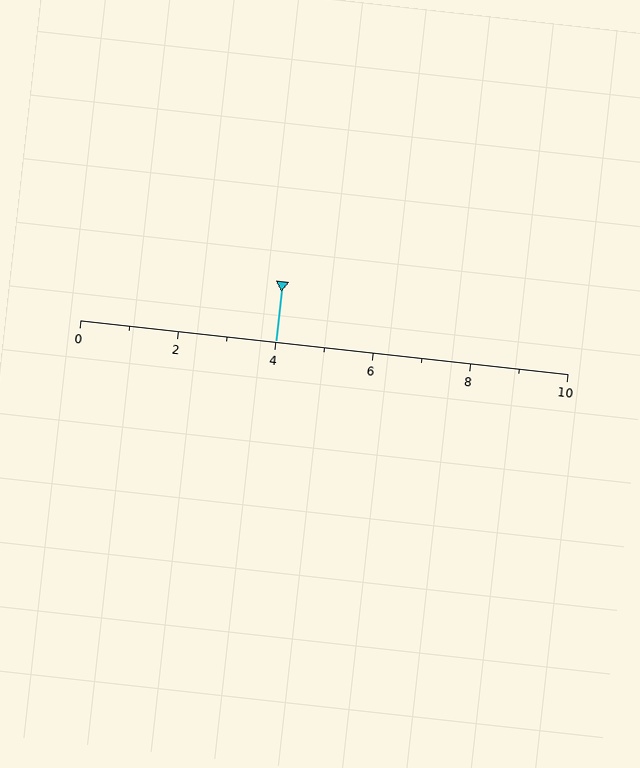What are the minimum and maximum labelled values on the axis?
The axis runs from 0 to 10.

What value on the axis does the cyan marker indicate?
The marker indicates approximately 4.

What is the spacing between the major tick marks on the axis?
The major ticks are spaced 2 apart.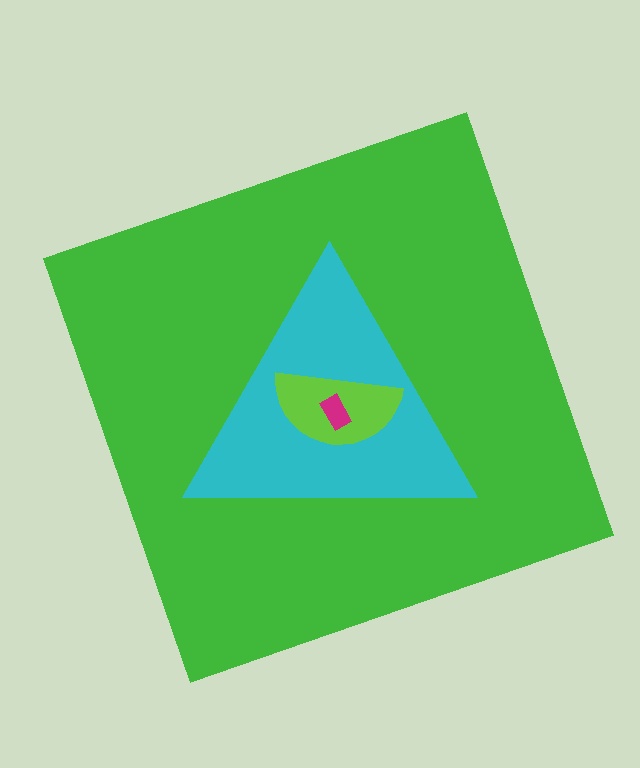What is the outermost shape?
The green square.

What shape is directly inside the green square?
The cyan triangle.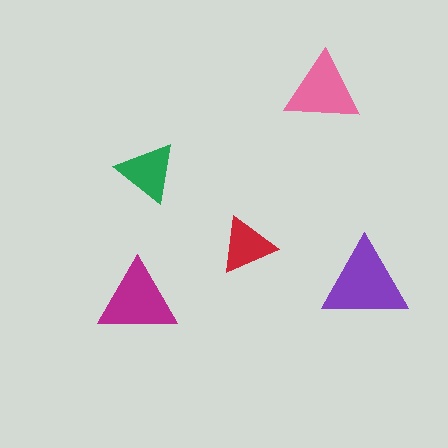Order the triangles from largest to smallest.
the purple one, the magenta one, the pink one, the green one, the red one.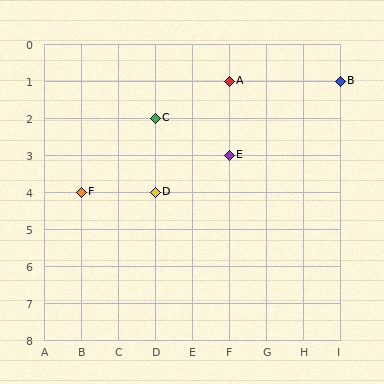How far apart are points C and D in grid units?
Points C and D are 2 rows apart.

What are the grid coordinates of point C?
Point C is at grid coordinates (D, 2).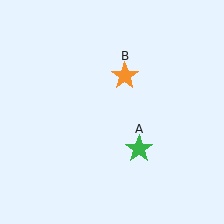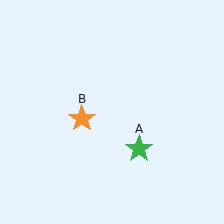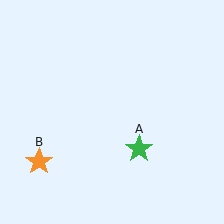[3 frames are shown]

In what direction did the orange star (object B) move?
The orange star (object B) moved down and to the left.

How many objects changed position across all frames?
1 object changed position: orange star (object B).